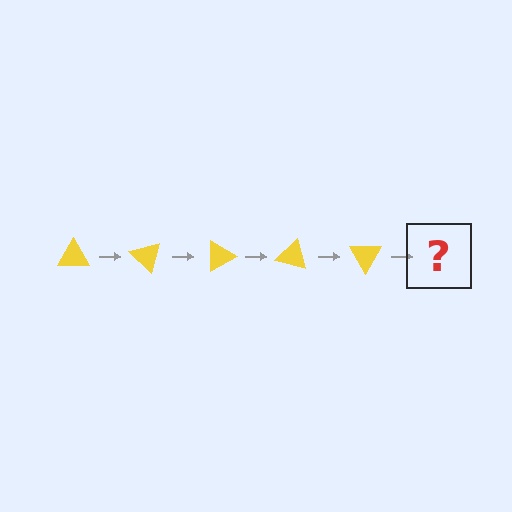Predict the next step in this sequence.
The next step is a yellow triangle rotated 225 degrees.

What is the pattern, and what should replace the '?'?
The pattern is that the triangle rotates 45 degrees each step. The '?' should be a yellow triangle rotated 225 degrees.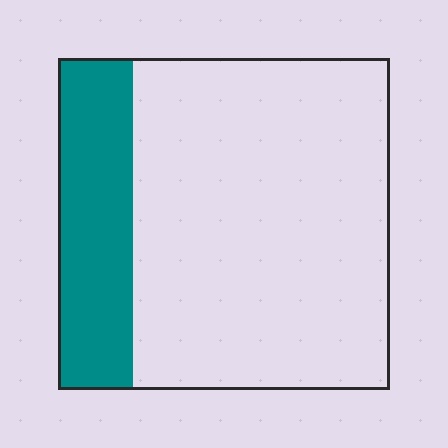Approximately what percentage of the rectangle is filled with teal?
Approximately 25%.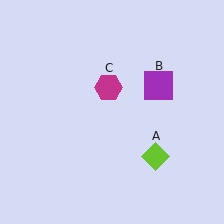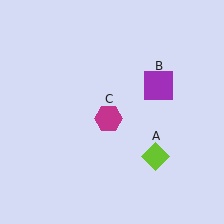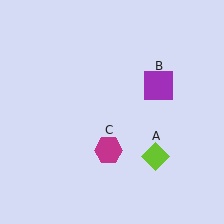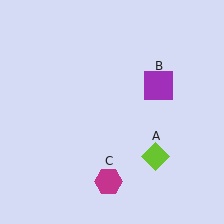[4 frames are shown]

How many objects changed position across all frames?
1 object changed position: magenta hexagon (object C).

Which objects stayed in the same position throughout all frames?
Lime diamond (object A) and purple square (object B) remained stationary.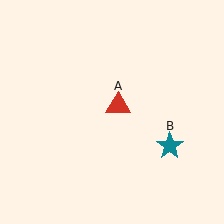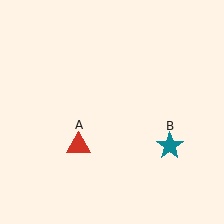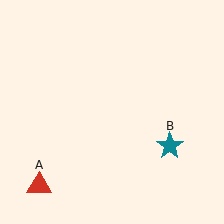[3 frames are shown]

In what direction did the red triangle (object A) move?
The red triangle (object A) moved down and to the left.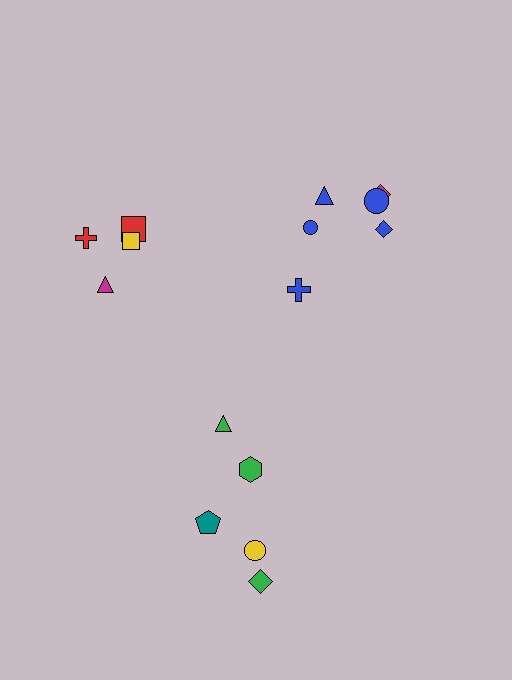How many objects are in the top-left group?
There are 4 objects.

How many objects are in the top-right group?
There are 6 objects.